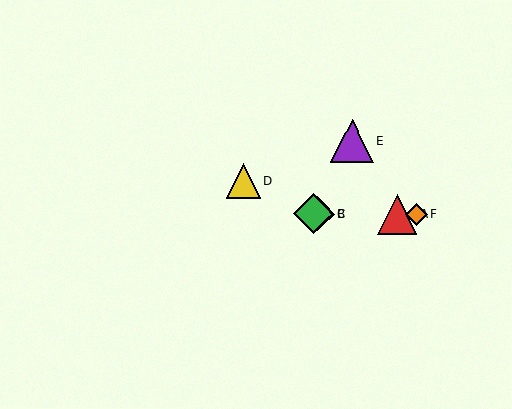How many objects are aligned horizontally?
4 objects (A, B, C, F) are aligned horizontally.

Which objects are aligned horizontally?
Objects A, B, C, F are aligned horizontally.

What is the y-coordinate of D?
Object D is at y≈181.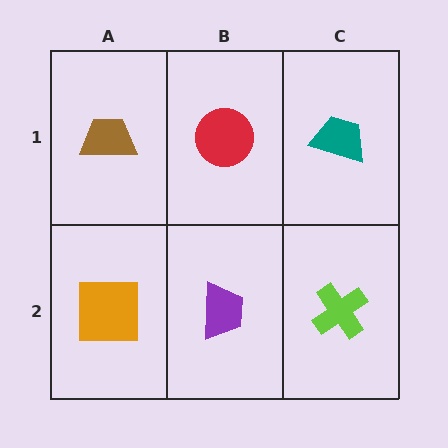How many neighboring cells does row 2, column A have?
2.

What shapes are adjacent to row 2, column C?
A teal trapezoid (row 1, column C), a purple trapezoid (row 2, column B).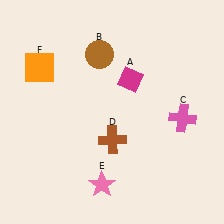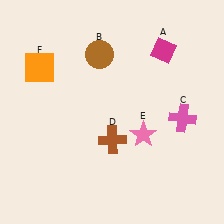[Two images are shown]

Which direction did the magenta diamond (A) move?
The magenta diamond (A) moved right.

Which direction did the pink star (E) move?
The pink star (E) moved up.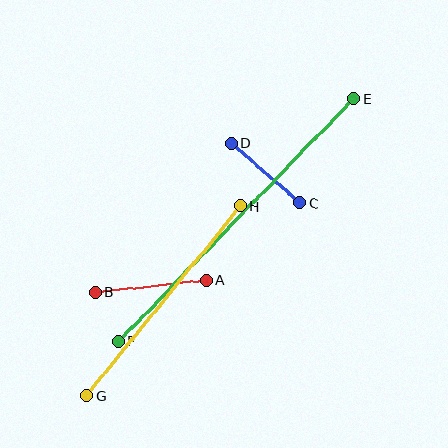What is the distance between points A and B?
The distance is approximately 112 pixels.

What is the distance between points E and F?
The distance is approximately 338 pixels.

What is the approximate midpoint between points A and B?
The midpoint is at approximately (151, 286) pixels.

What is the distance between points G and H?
The distance is approximately 244 pixels.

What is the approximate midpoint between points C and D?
The midpoint is at approximately (266, 173) pixels.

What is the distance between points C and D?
The distance is approximately 91 pixels.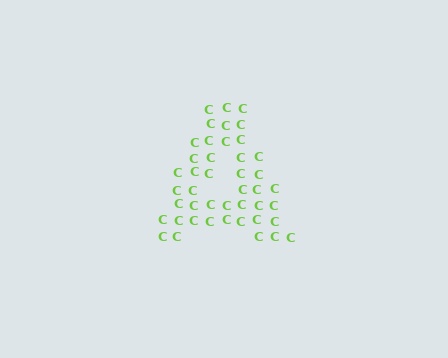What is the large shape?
The large shape is the letter A.